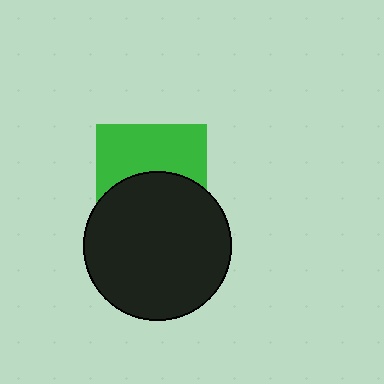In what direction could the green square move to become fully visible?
The green square could move up. That would shift it out from behind the black circle entirely.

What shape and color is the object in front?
The object in front is a black circle.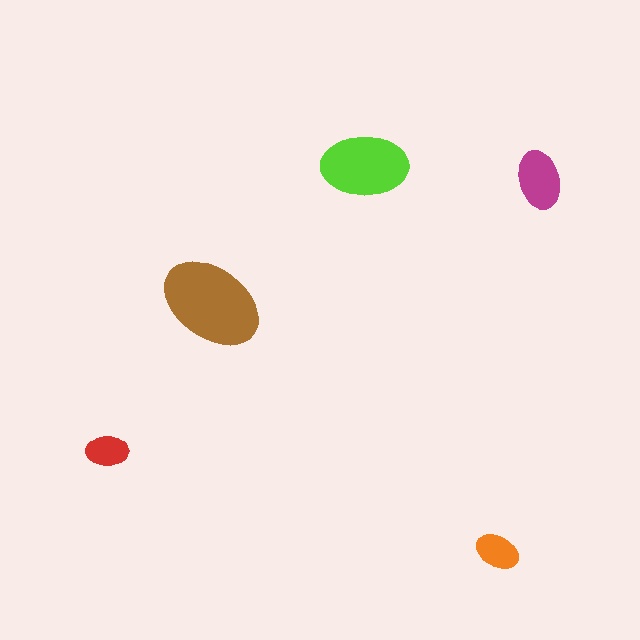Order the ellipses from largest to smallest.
the brown one, the lime one, the magenta one, the orange one, the red one.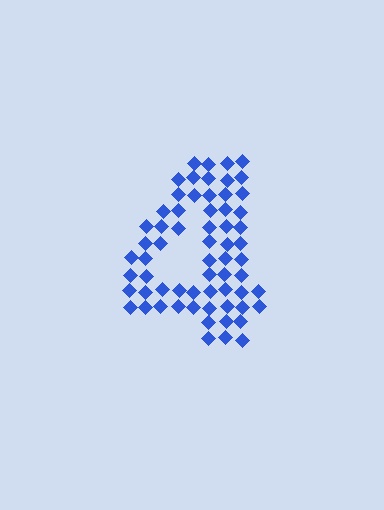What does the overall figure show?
The overall figure shows the digit 4.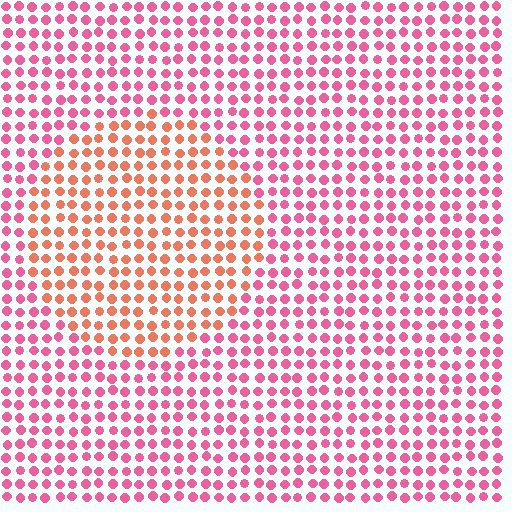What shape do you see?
I see a circle.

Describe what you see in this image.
The image is filled with small pink elements in a uniform arrangement. A circle-shaped region is visible where the elements are tinted to a slightly different hue, forming a subtle color boundary.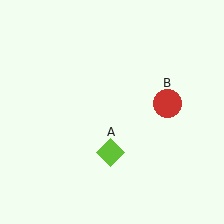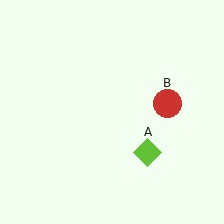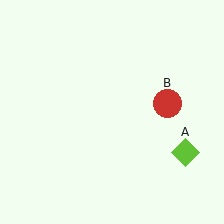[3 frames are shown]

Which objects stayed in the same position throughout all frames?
Red circle (object B) remained stationary.